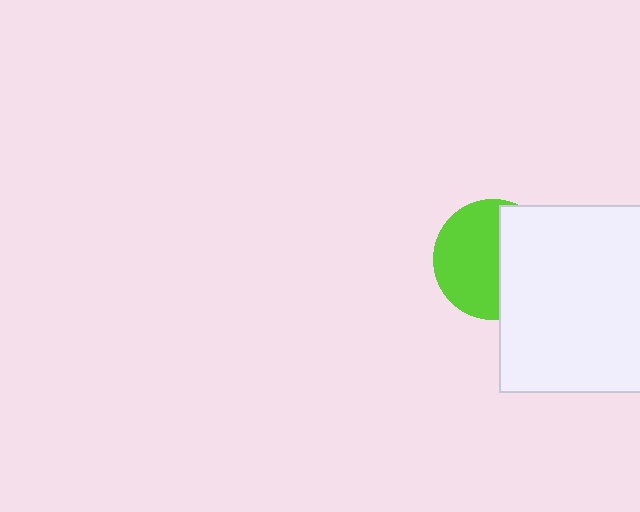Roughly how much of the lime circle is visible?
About half of it is visible (roughly 57%).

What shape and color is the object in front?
The object in front is a white rectangle.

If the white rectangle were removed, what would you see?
You would see the complete lime circle.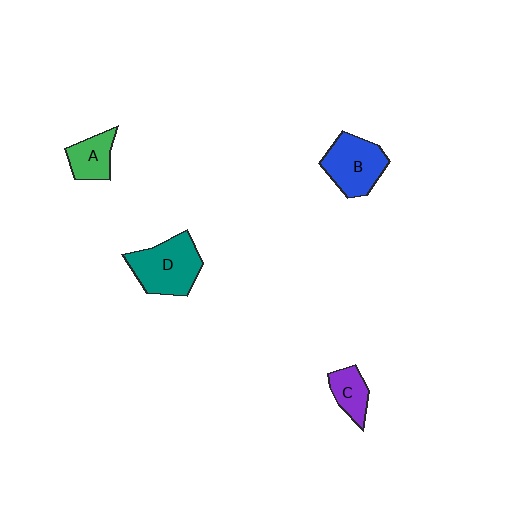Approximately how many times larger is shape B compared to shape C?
Approximately 1.8 times.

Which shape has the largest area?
Shape D (teal).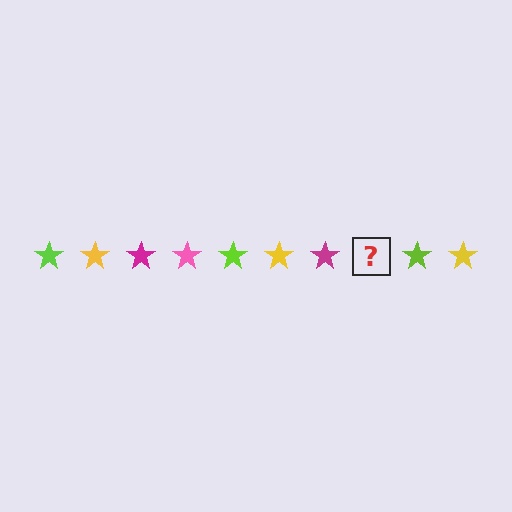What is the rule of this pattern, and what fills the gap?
The rule is that the pattern cycles through lime, yellow, magenta, pink stars. The gap should be filled with a pink star.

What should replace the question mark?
The question mark should be replaced with a pink star.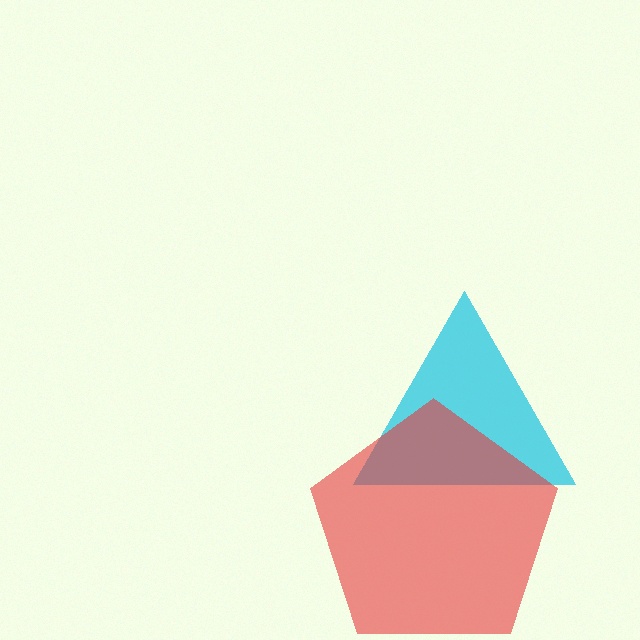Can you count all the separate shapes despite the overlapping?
Yes, there are 2 separate shapes.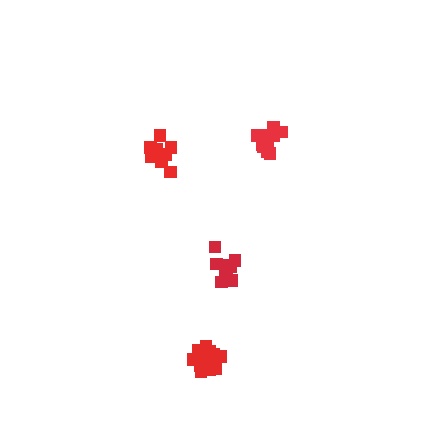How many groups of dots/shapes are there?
There are 4 groups.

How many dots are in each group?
Group 1: 11 dots, Group 2: 11 dots, Group 3: 14 dots, Group 4: 11 dots (47 total).